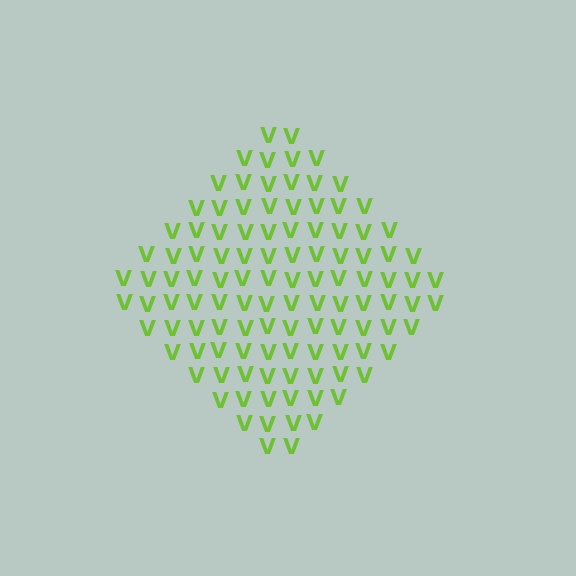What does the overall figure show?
The overall figure shows a diamond.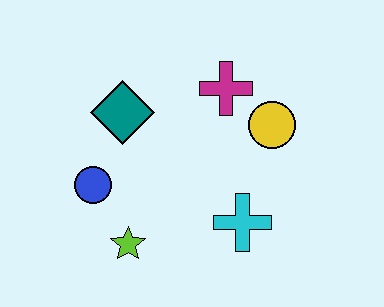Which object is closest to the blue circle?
The lime star is closest to the blue circle.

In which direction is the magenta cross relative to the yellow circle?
The magenta cross is to the left of the yellow circle.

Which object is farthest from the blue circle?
The yellow circle is farthest from the blue circle.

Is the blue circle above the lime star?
Yes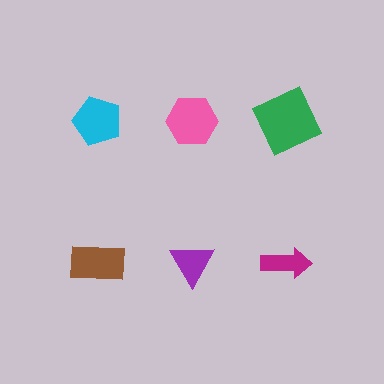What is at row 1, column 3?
A green square.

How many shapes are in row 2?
3 shapes.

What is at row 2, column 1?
A brown rectangle.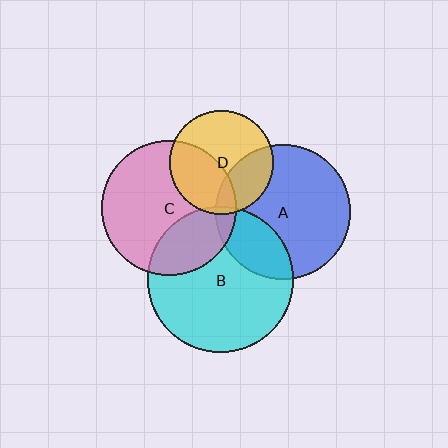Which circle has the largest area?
Circle B (cyan).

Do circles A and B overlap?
Yes.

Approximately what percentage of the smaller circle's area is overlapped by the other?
Approximately 25%.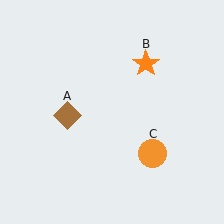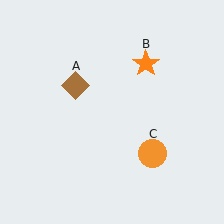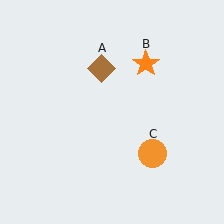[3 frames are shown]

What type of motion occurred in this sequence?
The brown diamond (object A) rotated clockwise around the center of the scene.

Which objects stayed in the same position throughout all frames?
Orange star (object B) and orange circle (object C) remained stationary.